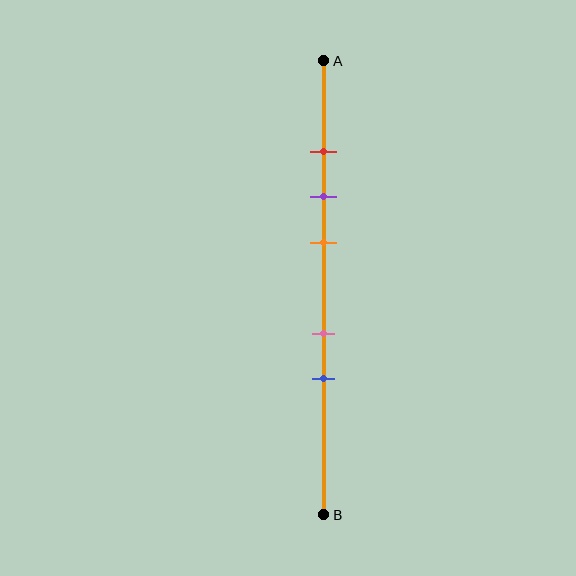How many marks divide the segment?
There are 5 marks dividing the segment.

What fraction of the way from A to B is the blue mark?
The blue mark is approximately 70% (0.7) of the way from A to B.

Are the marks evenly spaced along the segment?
No, the marks are not evenly spaced.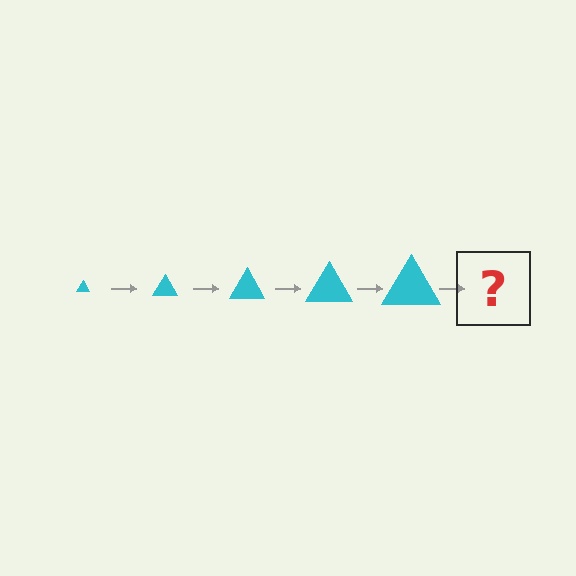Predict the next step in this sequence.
The next step is a cyan triangle, larger than the previous one.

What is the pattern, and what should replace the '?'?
The pattern is that the triangle gets progressively larger each step. The '?' should be a cyan triangle, larger than the previous one.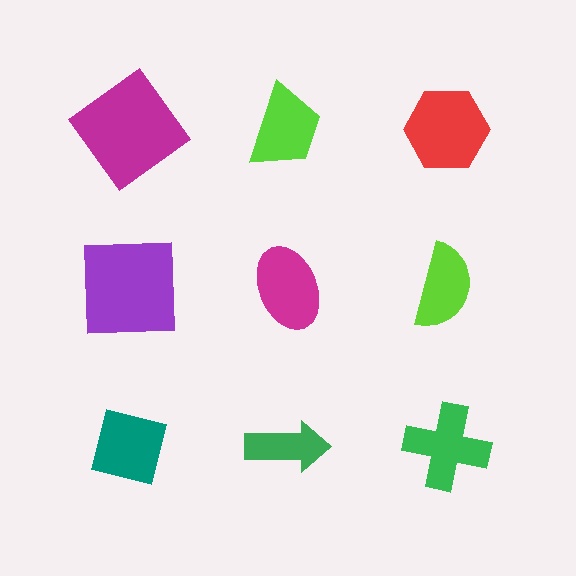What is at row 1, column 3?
A red hexagon.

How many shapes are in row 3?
3 shapes.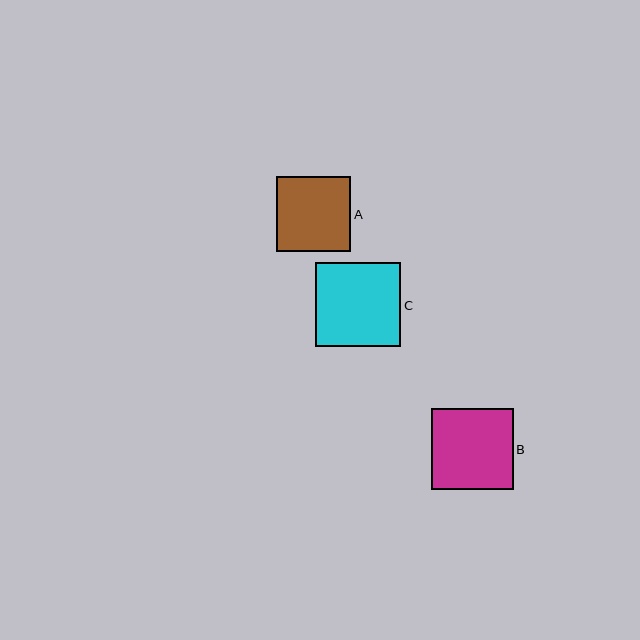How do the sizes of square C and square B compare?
Square C and square B are approximately the same size.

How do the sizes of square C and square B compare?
Square C and square B are approximately the same size.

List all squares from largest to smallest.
From largest to smallest: C, B, A.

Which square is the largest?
Square C is the largest with a size of approximately 85 pixels.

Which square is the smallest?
Square A is the smallest with a size of approximately 75 pixels.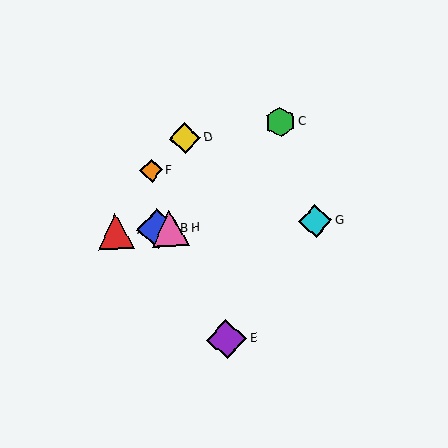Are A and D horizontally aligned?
No, A is at y≈231 and D is at y≈138.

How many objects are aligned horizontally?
4 objects (A, B, G, H) are aligned horizontally.